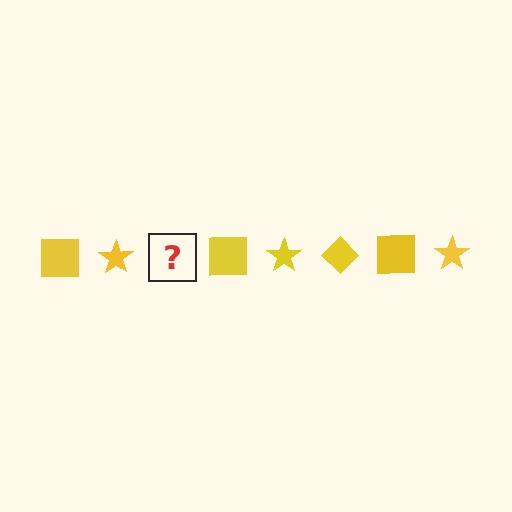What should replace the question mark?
The question mark should be replaced with a yellow diamond.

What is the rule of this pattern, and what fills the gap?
The rule is that the pattern cycles through square, star, diamond shapes in yellow. The gap should be filled with a yellow diamond.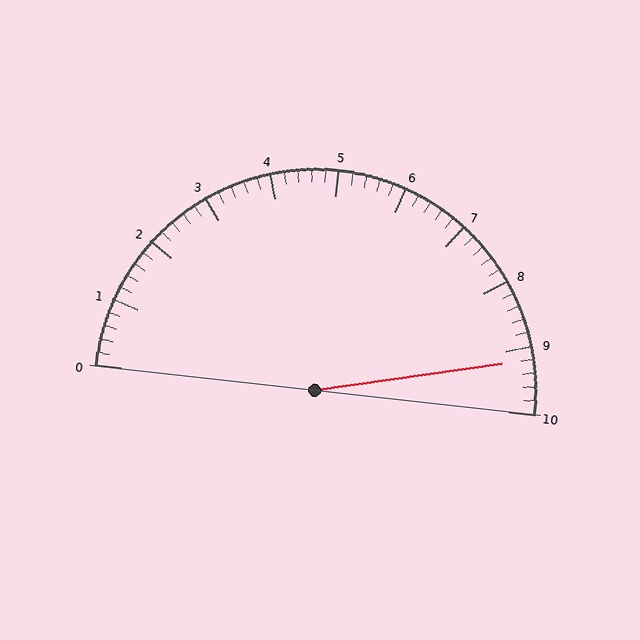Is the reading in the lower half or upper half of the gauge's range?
The reading is in the upper half of the range (0 to 10).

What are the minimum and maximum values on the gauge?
The gauge ranges from 0 to 10.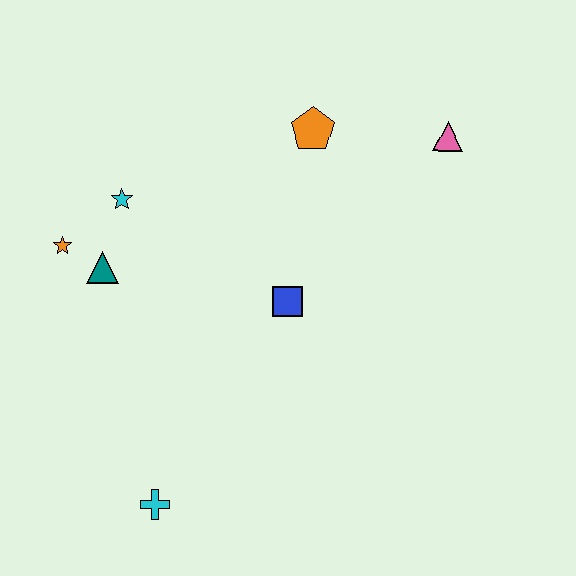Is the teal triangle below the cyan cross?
No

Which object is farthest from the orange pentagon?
The cyan cross is farthest from the orange pentagon.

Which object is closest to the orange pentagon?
The pink triangle is closest to the orange pentagon.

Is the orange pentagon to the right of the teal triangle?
Yes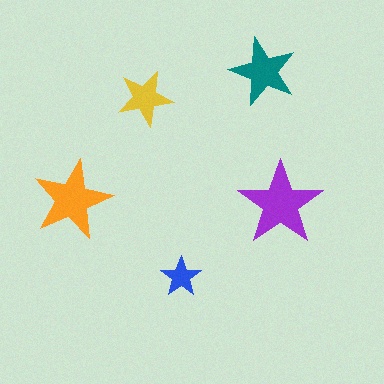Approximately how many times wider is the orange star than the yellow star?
About 1.5 times wider.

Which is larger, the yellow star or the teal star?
The teal one.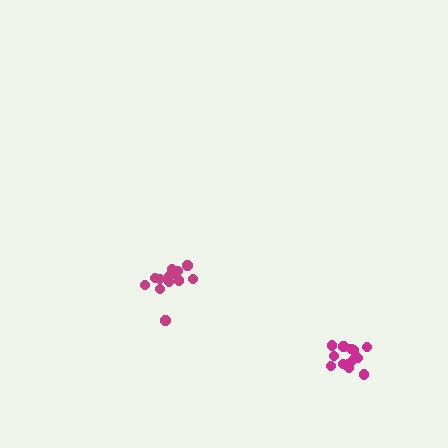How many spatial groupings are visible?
There are 2 spatial groupings.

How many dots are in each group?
Group 1: 13 dots, Group 2: 13 dots (26 total).